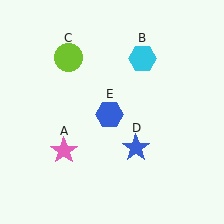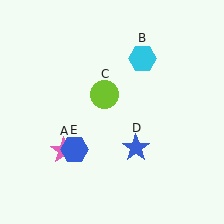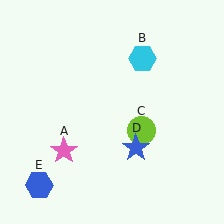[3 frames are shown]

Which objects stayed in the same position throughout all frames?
Pink star (object A) and cyan hexagon (object B) and blue star (object D) remained stationary.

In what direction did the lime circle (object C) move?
The lime circle (object C) moved down and to the right.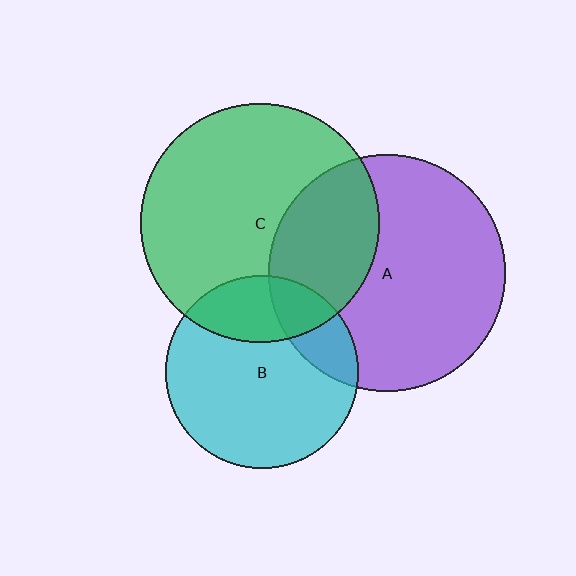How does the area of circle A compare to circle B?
Approximately 1.5 times.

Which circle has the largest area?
Circle C (green).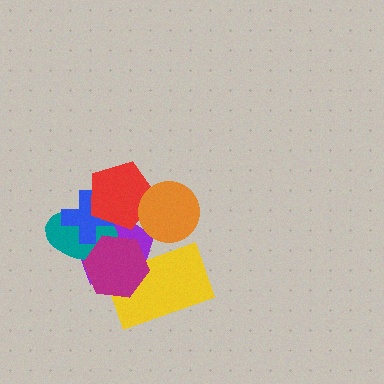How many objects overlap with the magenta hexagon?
3 objects overlap with the magenta hexagon.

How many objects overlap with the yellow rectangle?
2 objects overlap with the yellow rectangle.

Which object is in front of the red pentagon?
The orange circle is in front of the red pentagon.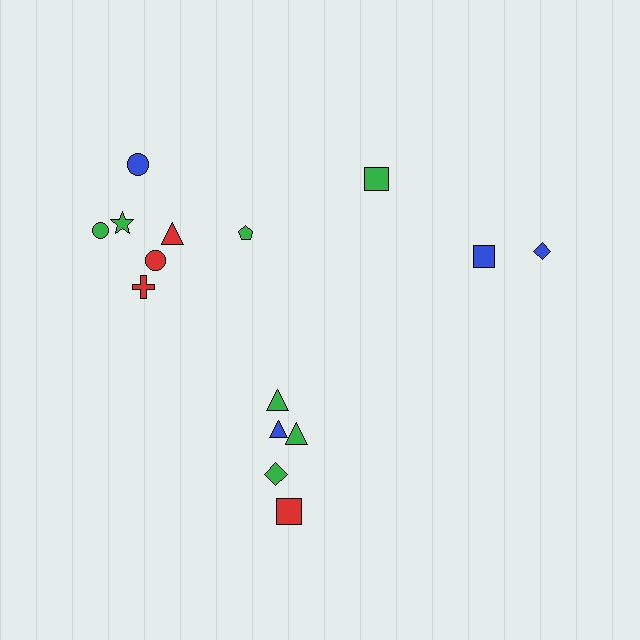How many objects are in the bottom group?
There are 5 objects.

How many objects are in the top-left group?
There are 7 objects.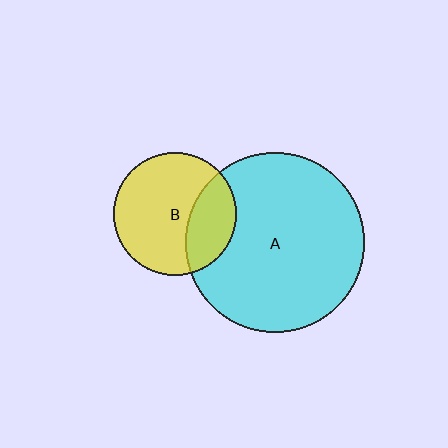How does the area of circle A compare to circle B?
Approximately 2.1 times.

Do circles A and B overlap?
Yes.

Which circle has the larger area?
Circle A (cyan).